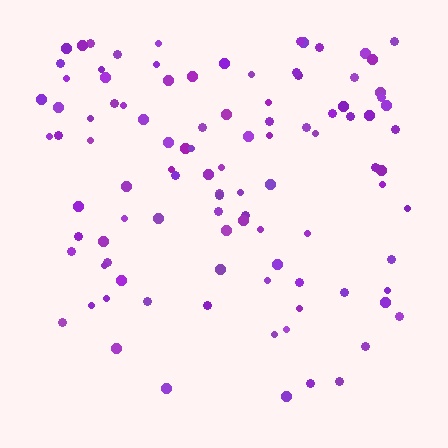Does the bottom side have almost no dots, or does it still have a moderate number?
Still a moderate number, just noticeably fewer than the top.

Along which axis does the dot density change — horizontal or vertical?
Vertical.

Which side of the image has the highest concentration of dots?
The top.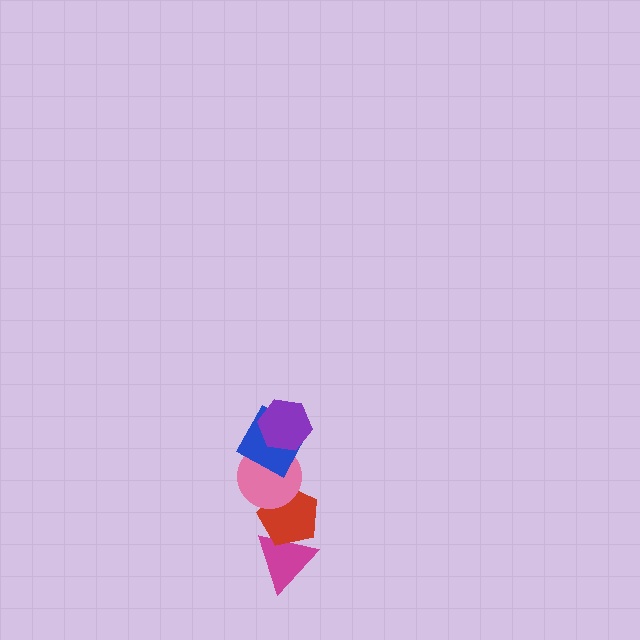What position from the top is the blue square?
The blue square is 2nd from the top.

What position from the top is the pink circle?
The pink circle is 3rd from the top.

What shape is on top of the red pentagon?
The pink circle is on top of the red pentagon.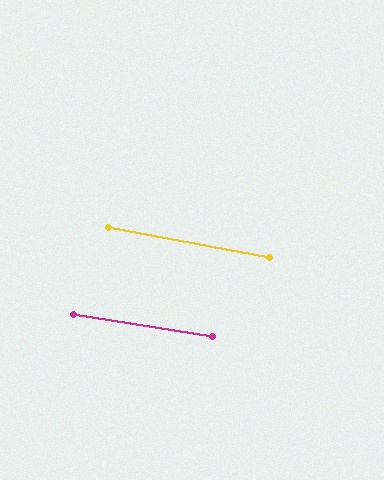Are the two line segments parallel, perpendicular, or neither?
Parallel — their directions differ by only 1.5°.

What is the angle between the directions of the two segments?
Approximately 1 degree.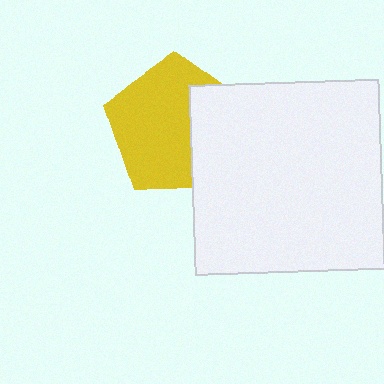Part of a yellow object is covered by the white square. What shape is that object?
It is a pentagon.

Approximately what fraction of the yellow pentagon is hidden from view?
Roughly 34% of the yellow pentagon is hidden behind the white square.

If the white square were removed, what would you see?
You would see the complete yellow pentagon.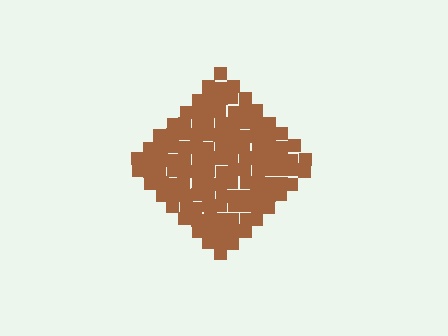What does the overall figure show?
The overall figure shows a diamond.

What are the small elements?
The small elements are squares.